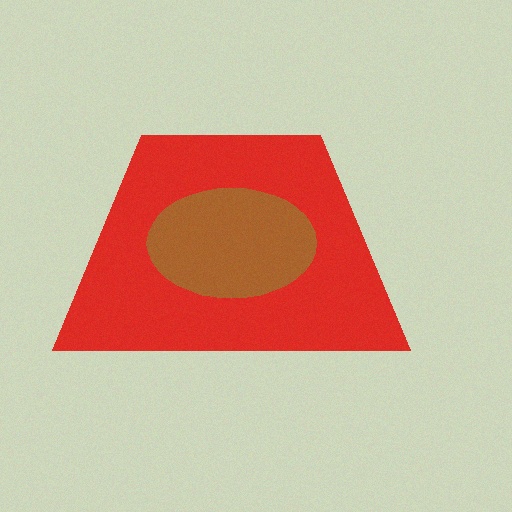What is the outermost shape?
The red trapezoid.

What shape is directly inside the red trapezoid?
The brown ellipse.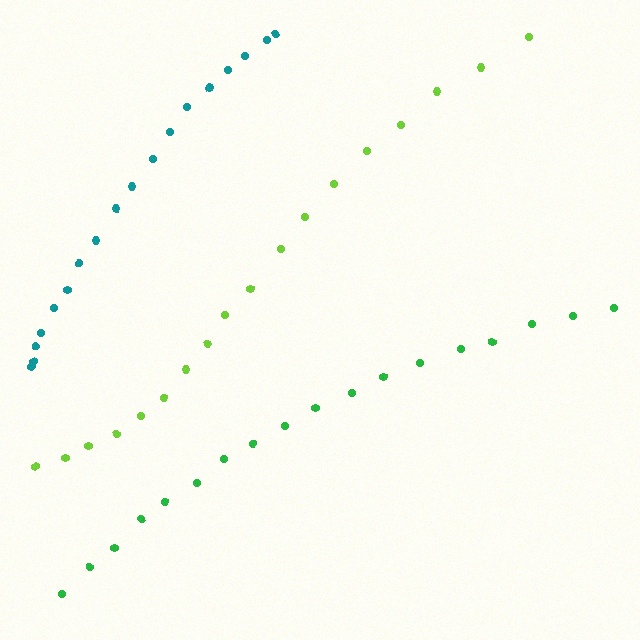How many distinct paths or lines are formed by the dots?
There are 3 distinct paths.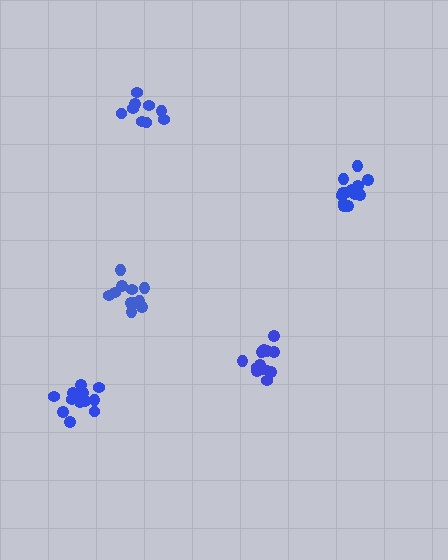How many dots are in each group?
Group 1: 15 dots, Group 2: 11 dots, Group 3: 13 dots, Group 4: 12 dots, Group 5: 9 dots (60 total).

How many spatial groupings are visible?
There are 5 spatial groupings.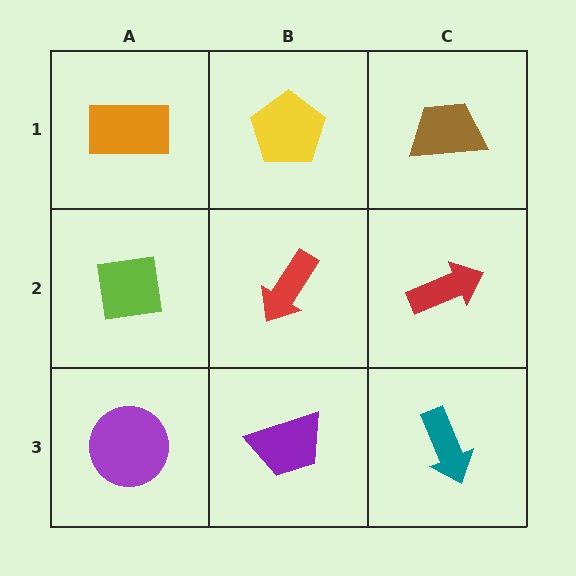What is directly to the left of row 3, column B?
A purple circle.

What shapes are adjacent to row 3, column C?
A red arrow (row 2, column C), a purple trapezoid (row 3, column B).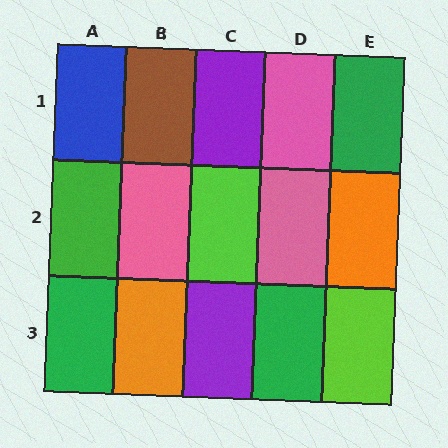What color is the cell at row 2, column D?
Pink.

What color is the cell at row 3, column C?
Purple.